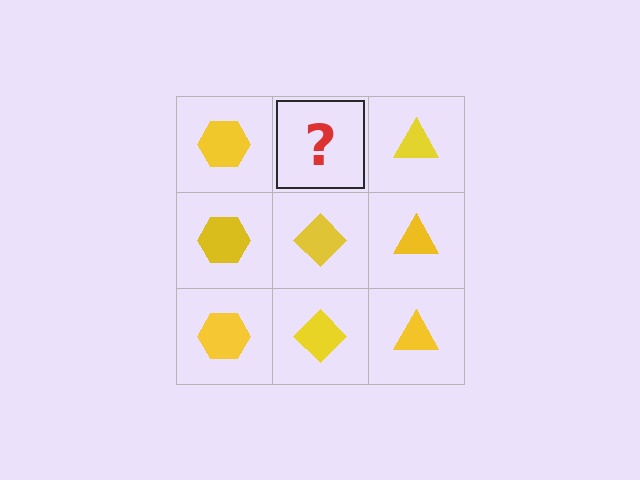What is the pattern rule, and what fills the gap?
The rule is that each column has a consistent shape. The gap should be filled with a yellow diamond.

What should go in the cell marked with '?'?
The missing cell should contain a yellow diamond.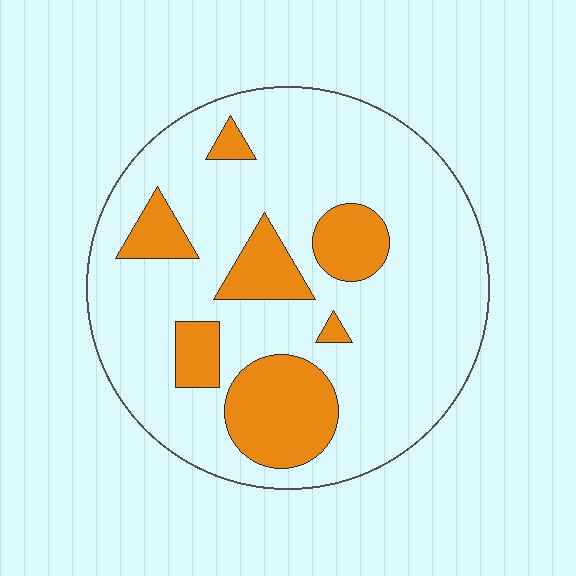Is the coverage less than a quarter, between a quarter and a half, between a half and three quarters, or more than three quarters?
Less than a quarter.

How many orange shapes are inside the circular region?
7.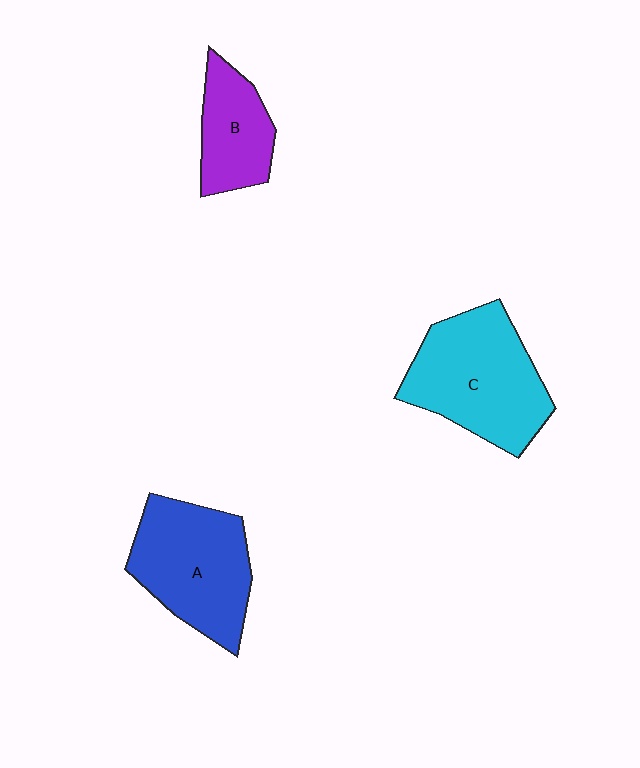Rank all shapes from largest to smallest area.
From largest to smallest: C (cyan), A (blue), B (purple).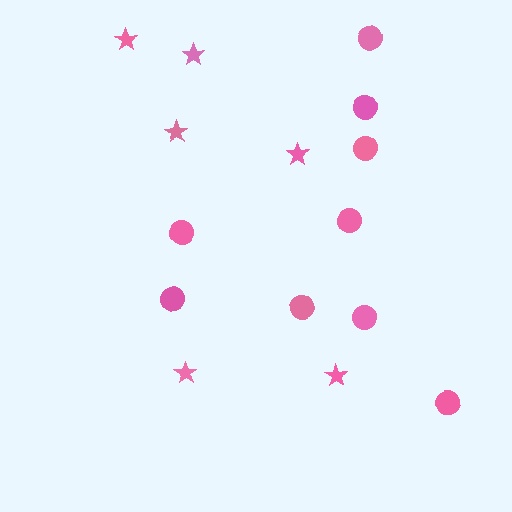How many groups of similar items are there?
There are 2 groups: one group of circles (9) and one group of stars (6).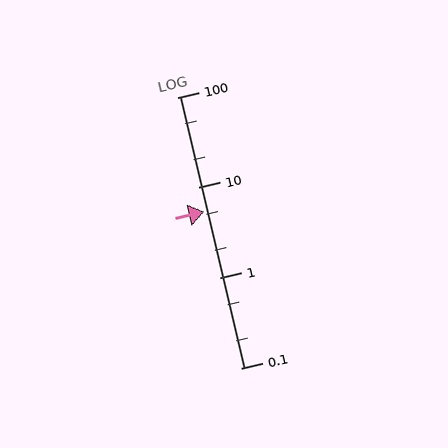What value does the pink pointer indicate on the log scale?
The pointer indicates approximately 5.4.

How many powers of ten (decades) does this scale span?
The scale spans 3 decades, from 0.1 to 100.